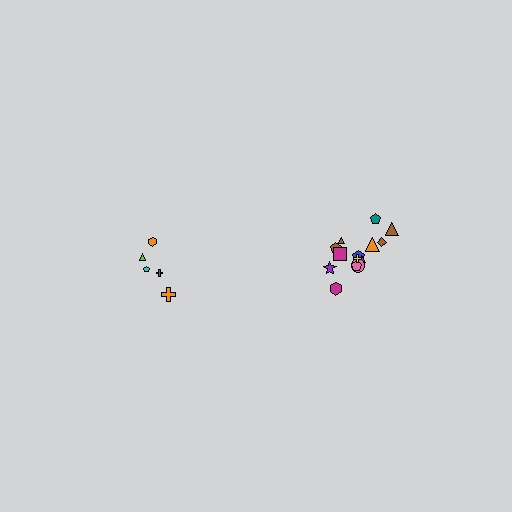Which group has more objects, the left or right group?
The right group.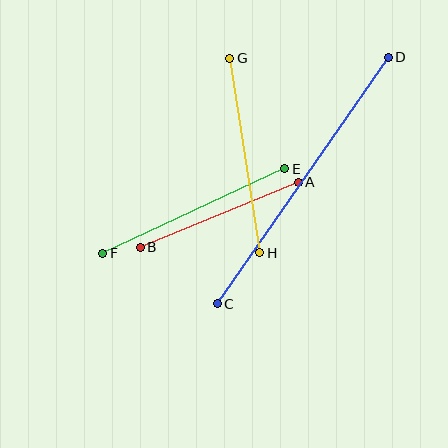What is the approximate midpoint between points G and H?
The midpoint is at approximately (245, 156) pixels.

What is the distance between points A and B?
The distance is approximately 171 pixels.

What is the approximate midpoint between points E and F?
The midpoint is at approximately (194, 211) pixels.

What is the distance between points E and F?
The distance is approximately 201 pixels.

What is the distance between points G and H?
The distance is approximately 197 pixels.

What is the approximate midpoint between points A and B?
The midpoint is at approximately (219, 215) pixels.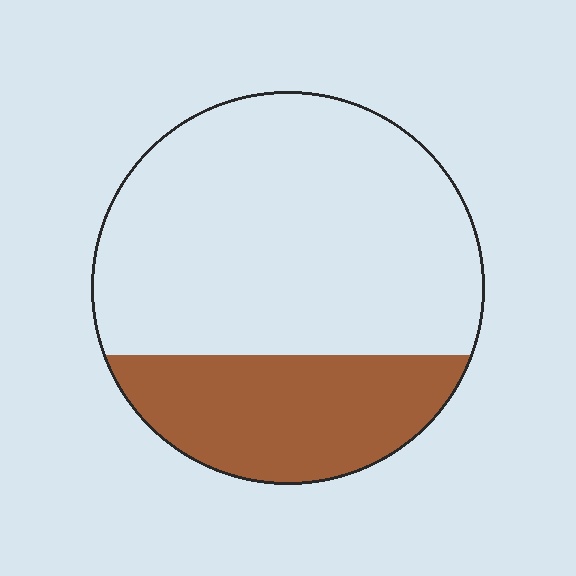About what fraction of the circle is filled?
About one quarter (1/4).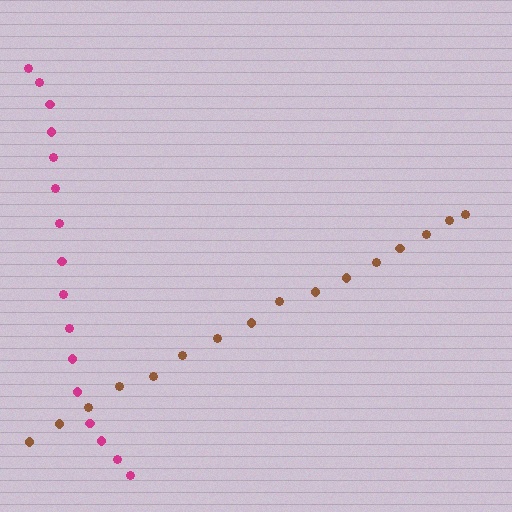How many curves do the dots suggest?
There are 2 distinct paths.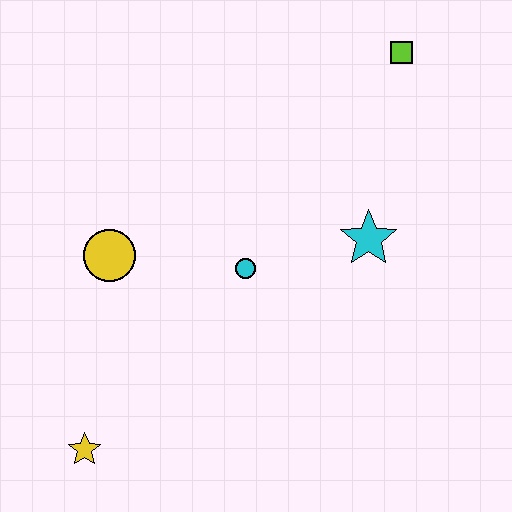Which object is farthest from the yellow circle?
The lime square is farthest from the yellow circle.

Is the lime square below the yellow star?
No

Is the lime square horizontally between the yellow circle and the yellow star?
No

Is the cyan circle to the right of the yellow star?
Yes